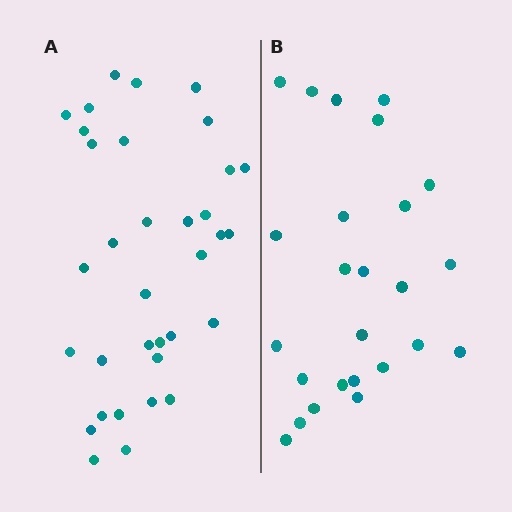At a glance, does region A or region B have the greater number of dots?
Region A (the left region) has more dots.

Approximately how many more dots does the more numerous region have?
Region A has roughly 8 or so more dots than region B.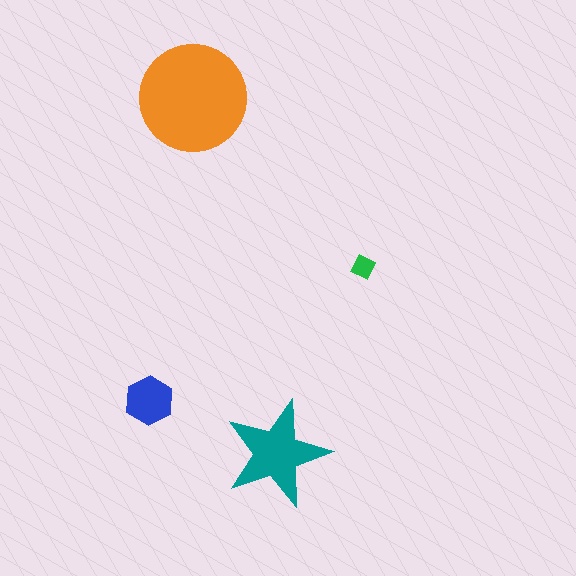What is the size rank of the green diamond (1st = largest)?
4th.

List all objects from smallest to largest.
The green diamond, the blue hexagon, the teal star, the orange circle.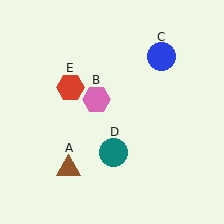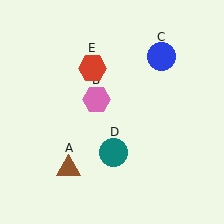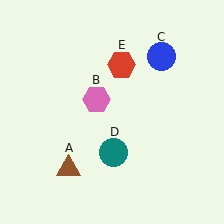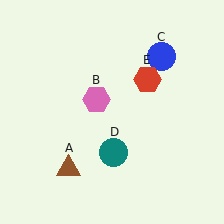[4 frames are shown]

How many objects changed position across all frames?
1 object changed position: red hexagon (object E).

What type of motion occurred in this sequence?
The red hexagon (object E) rotated clockwise around the center of the scene.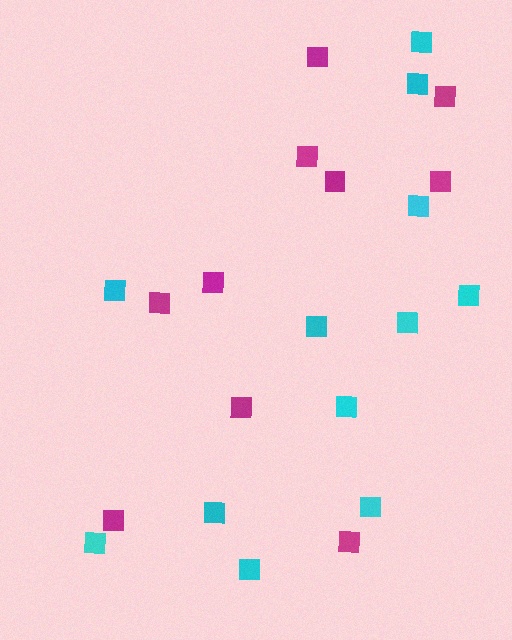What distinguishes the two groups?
There are 2 groups: one group of cyan squares (12) and one group of magenta squares (10).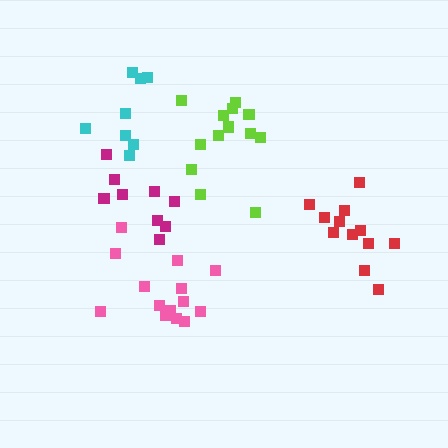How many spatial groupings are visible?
There are 5 spatial groupings.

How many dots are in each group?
Group 1: 12 dots, Group 2: 14 dots, Group 3: 9 dots, Group 4: 14 dots, Group 5: 8 dots (57 total).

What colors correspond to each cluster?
The clusters are colored: red, lime, magenta, pink, cyan.